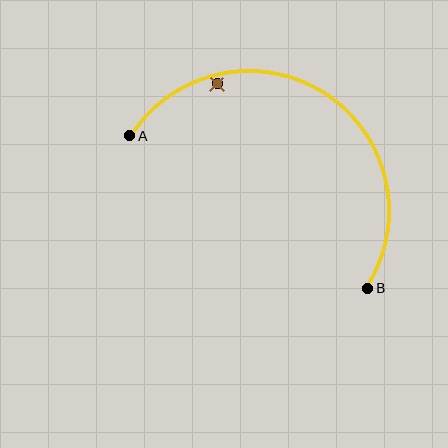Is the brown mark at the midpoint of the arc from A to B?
No — the brown mark does not lie on the arc at all. It sits slightly inside the curve.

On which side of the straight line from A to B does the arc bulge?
The arc bulges above the straight line connecting A and B.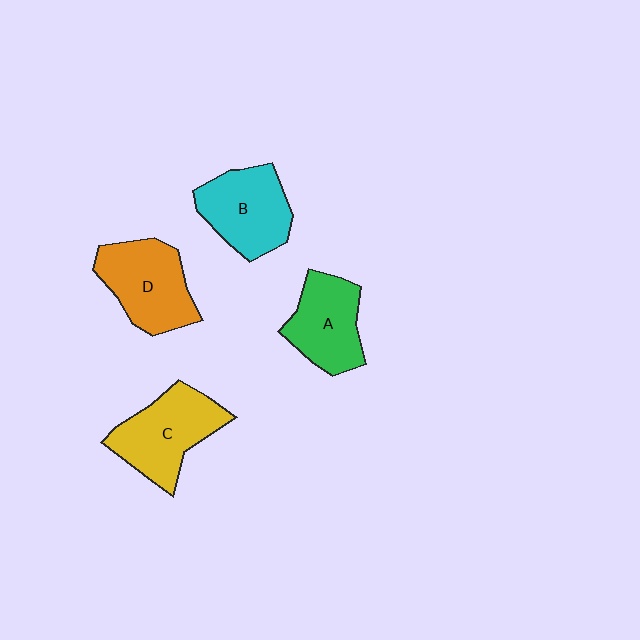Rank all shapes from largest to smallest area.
From largest to smallest: C (yellow), D (orange), B (cyan), A (green).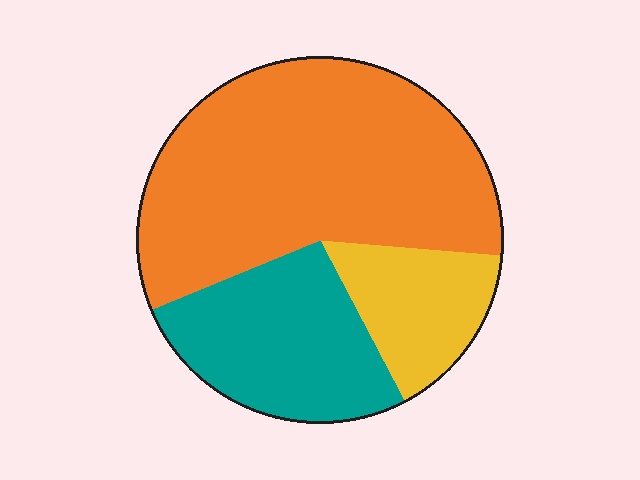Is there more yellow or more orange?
Orange.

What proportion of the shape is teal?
Teal covers around 25% of the shape.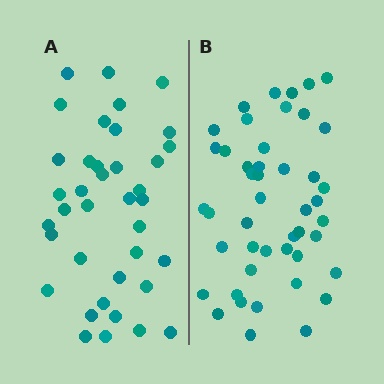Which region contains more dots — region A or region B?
Region B (the right region) has more dots.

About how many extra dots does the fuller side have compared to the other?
Region B has roughly 8 or so more dots than region A.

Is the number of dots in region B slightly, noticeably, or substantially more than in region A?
Region B has only slightly more — the two regions are fairly close. The ratio is roughly 1.2 to 1.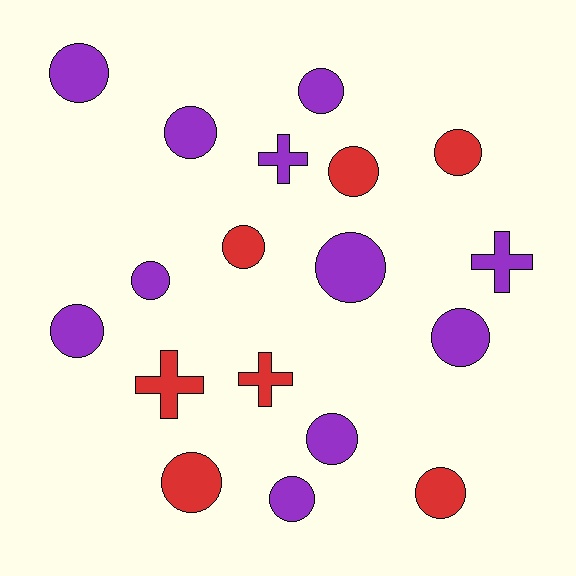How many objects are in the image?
There are 18 objects.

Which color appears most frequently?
Purple, with 11 objects.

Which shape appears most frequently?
Circle, with 14 objects.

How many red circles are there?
There are 5 red circles.